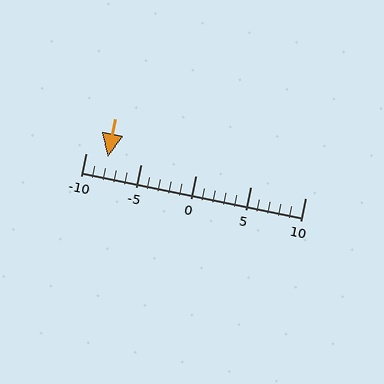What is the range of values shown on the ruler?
The ruler shows values from -10 to 10.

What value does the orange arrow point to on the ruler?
The orange arrow points to approximately -8.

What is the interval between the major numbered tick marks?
The major tick marks are spaced 5 units apart.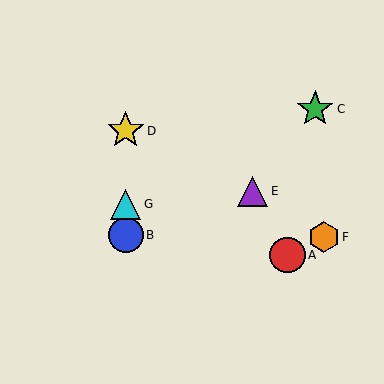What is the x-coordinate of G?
Object G is at x≈126.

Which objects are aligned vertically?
Objects B, D, G are aligned vertically.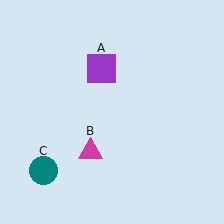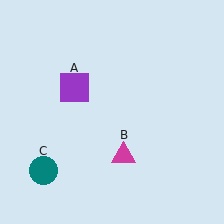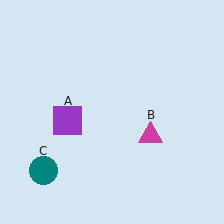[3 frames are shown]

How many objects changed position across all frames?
2 objects changed position: purple square (object A), magenta triangle (object B).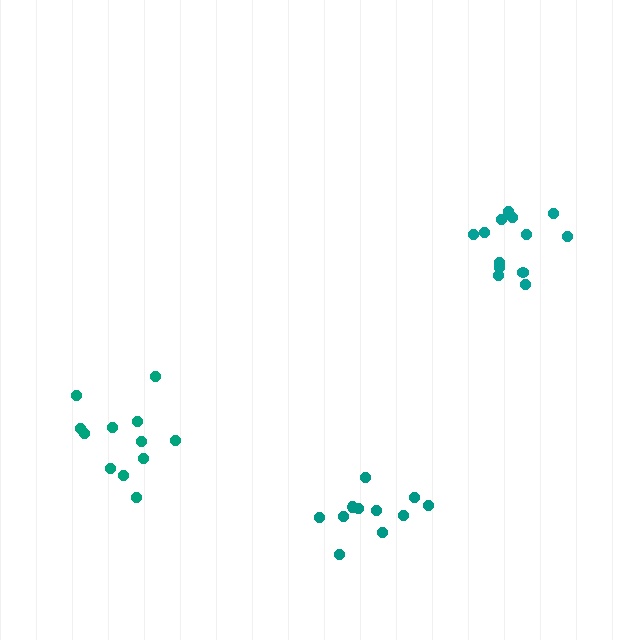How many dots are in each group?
Group 1: 11 dots, Group 2: 12 dots, Group 3: 13 dots (36 total).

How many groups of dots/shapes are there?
There are 3 groups.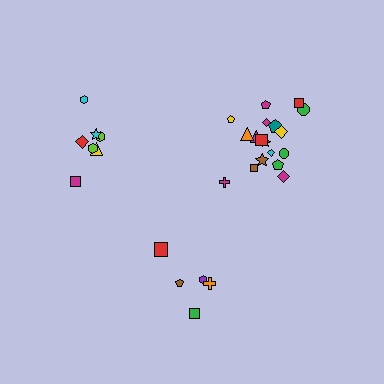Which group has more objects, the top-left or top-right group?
The top-right group.